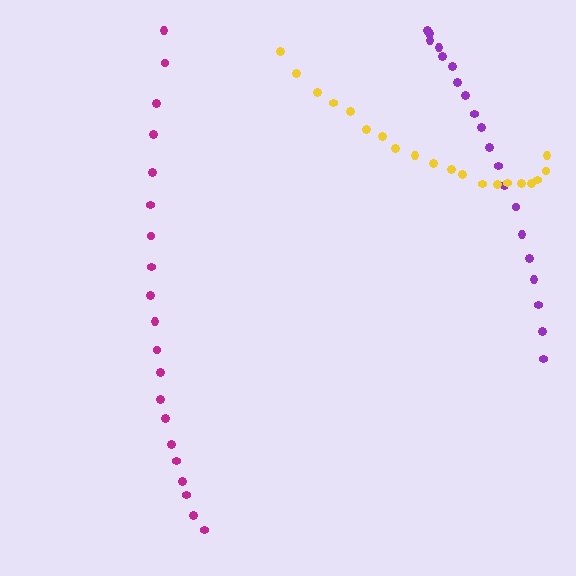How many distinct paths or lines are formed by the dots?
There are 3 distinct paths.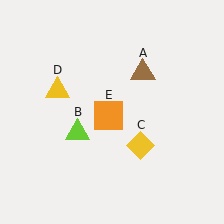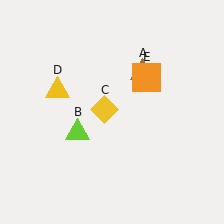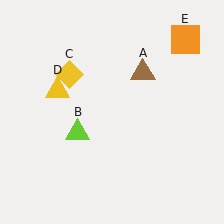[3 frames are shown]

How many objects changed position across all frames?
2 objects changed position: yellow diamond (object C), orange square (object E).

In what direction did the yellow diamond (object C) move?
The yellow diamond (object C) moved up and to the left.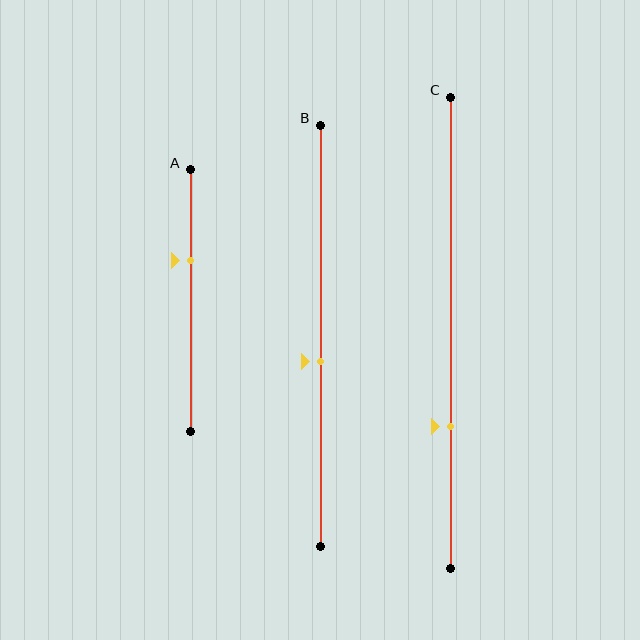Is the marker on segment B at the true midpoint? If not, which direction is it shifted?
No, the marker on segment B is shifted downward by about 6% of the segment length.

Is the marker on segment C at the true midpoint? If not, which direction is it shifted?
No, the marker on segment C is shifted downward by about 20% of the segment length.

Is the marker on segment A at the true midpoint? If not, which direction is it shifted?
No, the marker on segment A is shifted upward by about 15% of the segment length.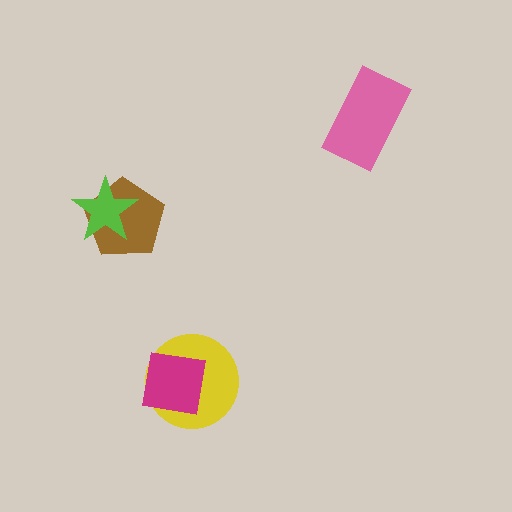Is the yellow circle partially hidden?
Yes, it is partially covered by another shape.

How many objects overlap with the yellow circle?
1 object overlaps with the yellow circle.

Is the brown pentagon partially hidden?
Yes, it is partially covered by another shape.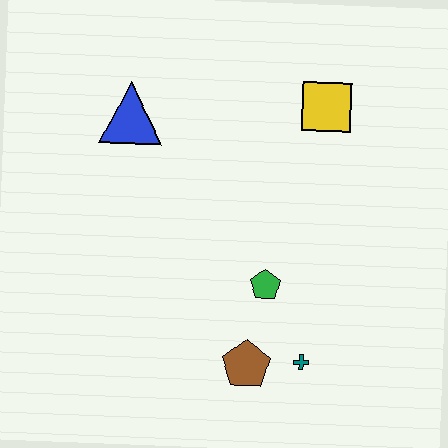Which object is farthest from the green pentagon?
The blue triangle is farthest from the green pentagon.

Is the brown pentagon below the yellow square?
Yes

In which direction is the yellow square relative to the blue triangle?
The yellow square is to the right of the blue triangle.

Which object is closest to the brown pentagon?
The teal cross is closest to the brown pentagon.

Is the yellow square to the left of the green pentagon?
No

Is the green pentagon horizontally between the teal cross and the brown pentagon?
Yes